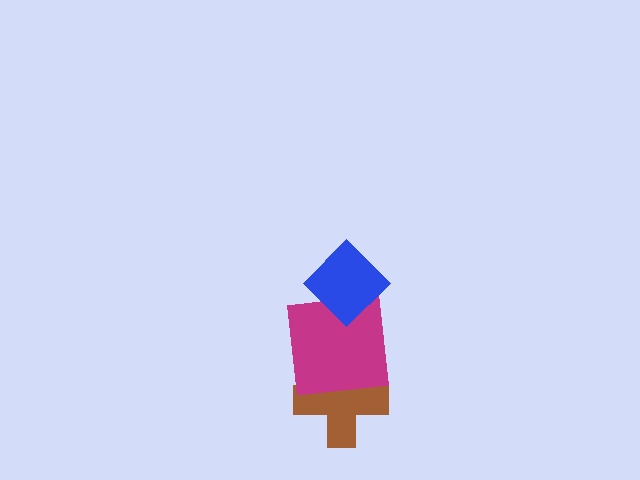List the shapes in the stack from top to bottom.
From top to bottom: the blue diamond, the magenta square, the brown cross.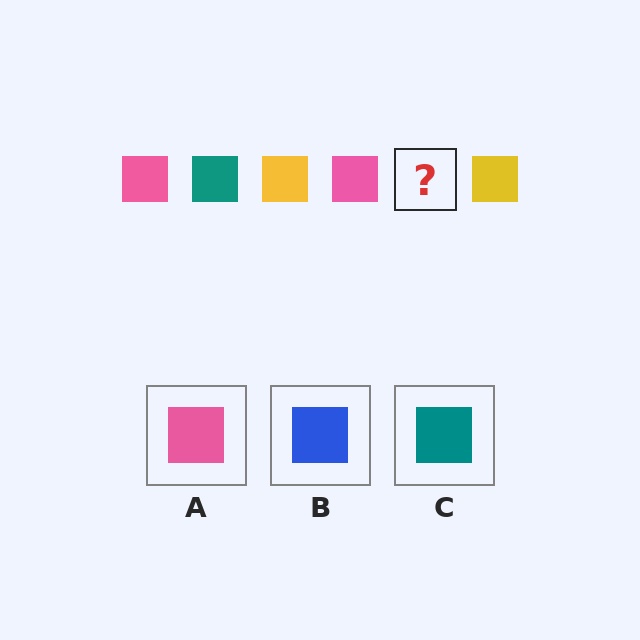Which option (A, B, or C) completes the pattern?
C.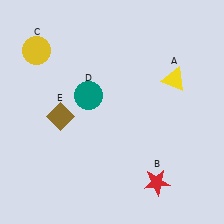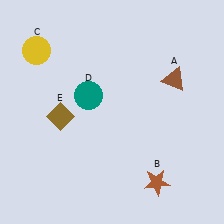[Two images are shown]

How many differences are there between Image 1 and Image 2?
There are 2 differences between the two images.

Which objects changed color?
A changed from yellow to brown. B changed from red to brown.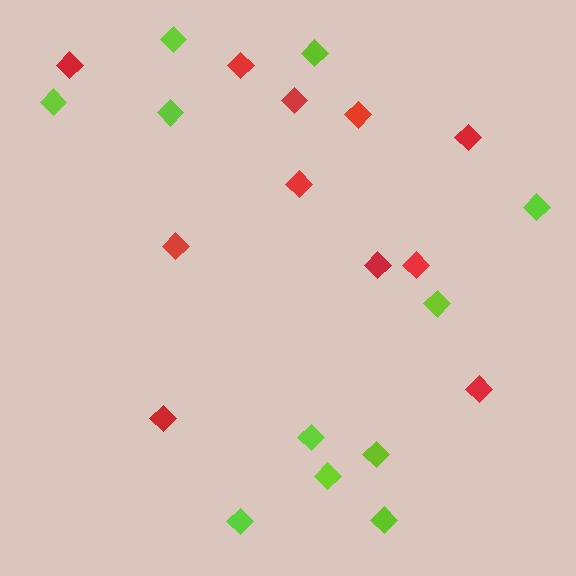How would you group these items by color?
There are 2 groups: one group of lime diamonds (11) and one group of red diamonds (11).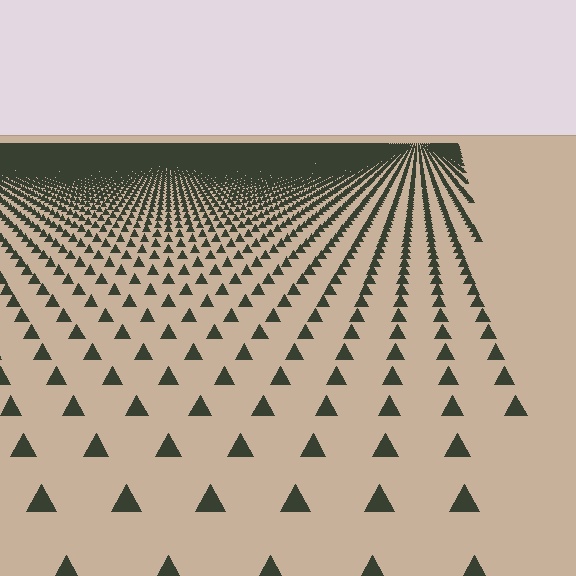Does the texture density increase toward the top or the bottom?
Density increases toward the top.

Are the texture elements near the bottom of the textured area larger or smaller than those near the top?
Larger. Near the bottom, elements are closer to the viewer and appear at a bigger on-screen size.